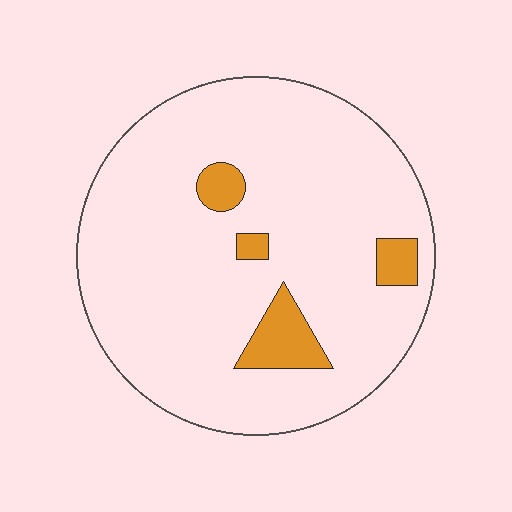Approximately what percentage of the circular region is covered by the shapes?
Approximately 10%.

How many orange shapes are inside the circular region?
4.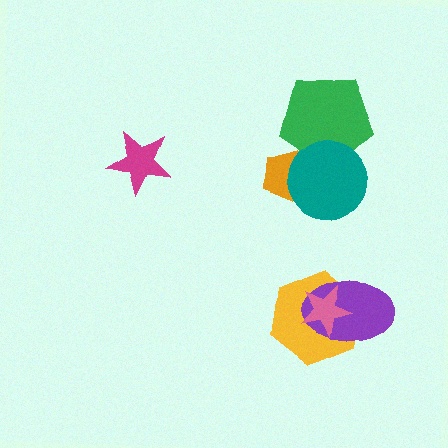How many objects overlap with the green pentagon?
2 objects overlap with the green pentagon.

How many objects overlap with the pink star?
2 objects overlap with the pink star.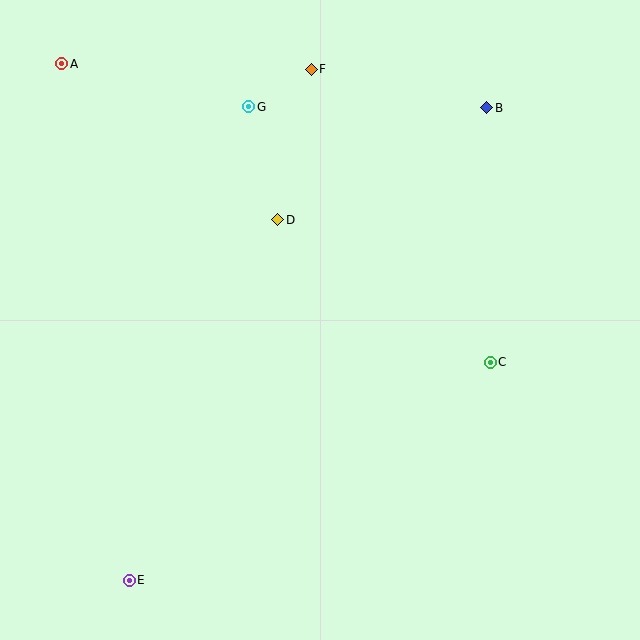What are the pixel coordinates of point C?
Point C is at (490, 362).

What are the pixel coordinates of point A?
Point A is at (62, 64).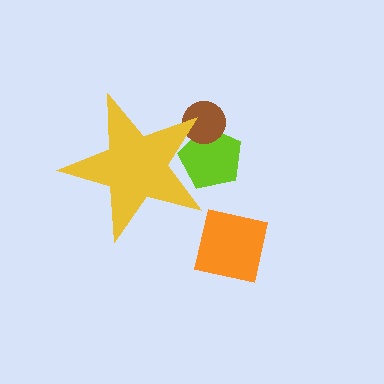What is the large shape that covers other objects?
A yellow star.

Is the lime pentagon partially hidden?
Yes, the lime pentagon is partially hidden behind the yellow star.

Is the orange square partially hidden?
No, the orange square is fully visible.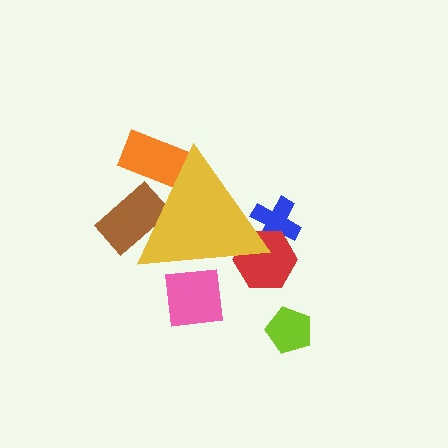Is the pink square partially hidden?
Yes, the pink square is partially hidden behind the yellow triangle.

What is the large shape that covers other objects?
A yellow triangle.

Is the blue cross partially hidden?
Yes, the blue cross is partially hidden behind the yellow triangle.